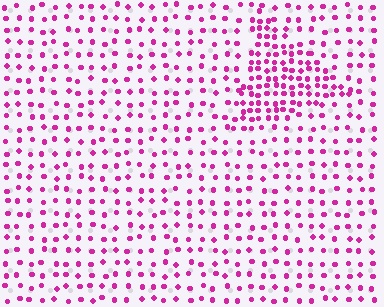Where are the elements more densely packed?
The elements are more densely packed inside the triangle boundary.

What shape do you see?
I see a triangle.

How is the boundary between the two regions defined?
The boundary is defined by a change in element density (approximately 2.2x ratio). All elements are the same color, size, and shape.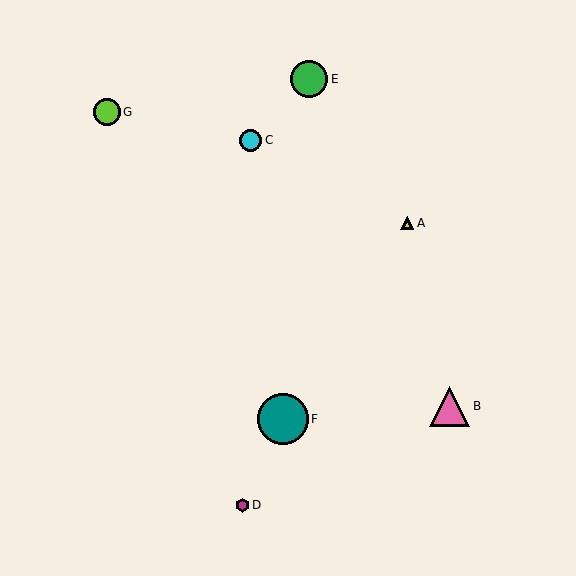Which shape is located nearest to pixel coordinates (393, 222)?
The yellow triangle (labeled A) at (407, 223) is nearest to that location.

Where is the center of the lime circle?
The center of the lime circle is at (107, 112).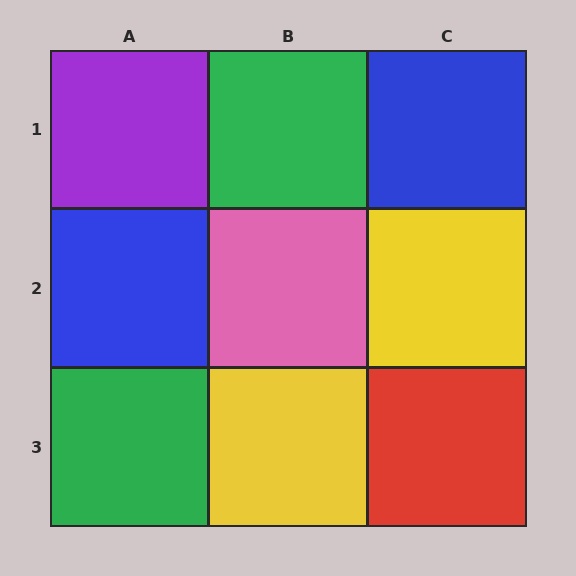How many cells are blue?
2 cells are blue.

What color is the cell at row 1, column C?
Blue.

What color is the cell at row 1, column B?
Green.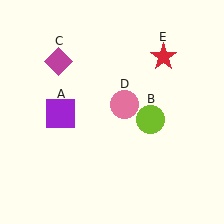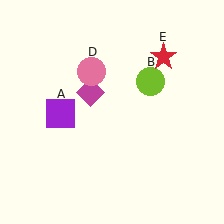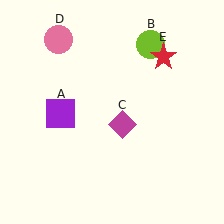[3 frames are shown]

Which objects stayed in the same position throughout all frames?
Purple square (object A) and red star (object E) remained stationary.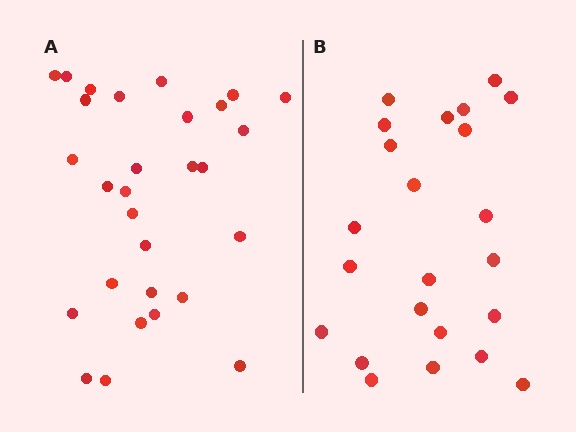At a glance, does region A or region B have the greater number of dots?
Region A (the left region) has more dots.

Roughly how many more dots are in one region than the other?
Region A has about 6 more dots than region B.